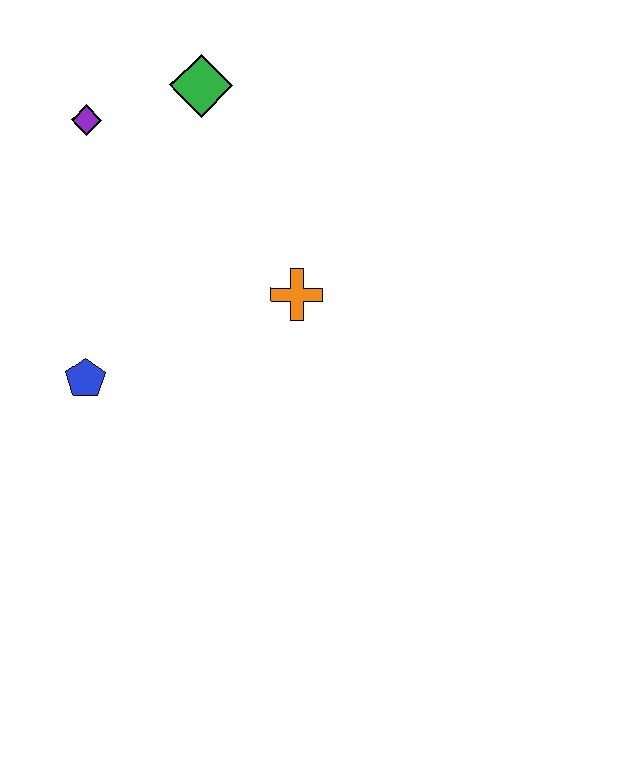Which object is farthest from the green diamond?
The blue pentagon is farthest from the green diamond.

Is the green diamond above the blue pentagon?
Yes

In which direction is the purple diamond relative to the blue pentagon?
The purple diamond is above the blue pentagon.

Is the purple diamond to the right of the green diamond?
No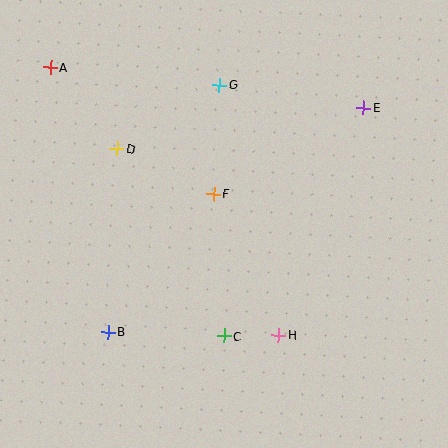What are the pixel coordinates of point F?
Point F is at (214, 194).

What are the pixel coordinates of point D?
Point D is at (117, 148).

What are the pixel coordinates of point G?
Point G is at (219, 85).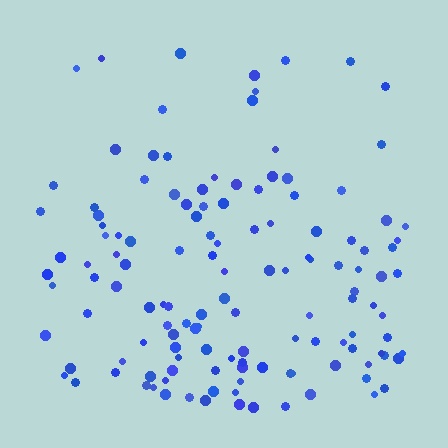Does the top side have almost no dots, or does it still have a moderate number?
Still a moderate number, just noticeably fewer than the bottom.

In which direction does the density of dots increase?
From top to bottom, with the bottom side densest.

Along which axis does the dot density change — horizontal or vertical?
Vertical.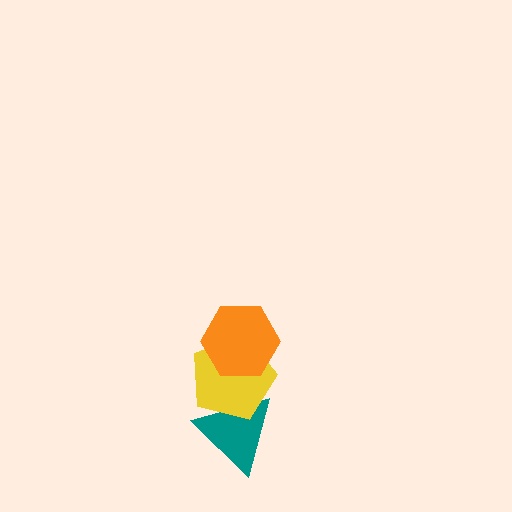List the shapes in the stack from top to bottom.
From top to bottom: the orange hexagon, the yellow pentagon, the teal triangle.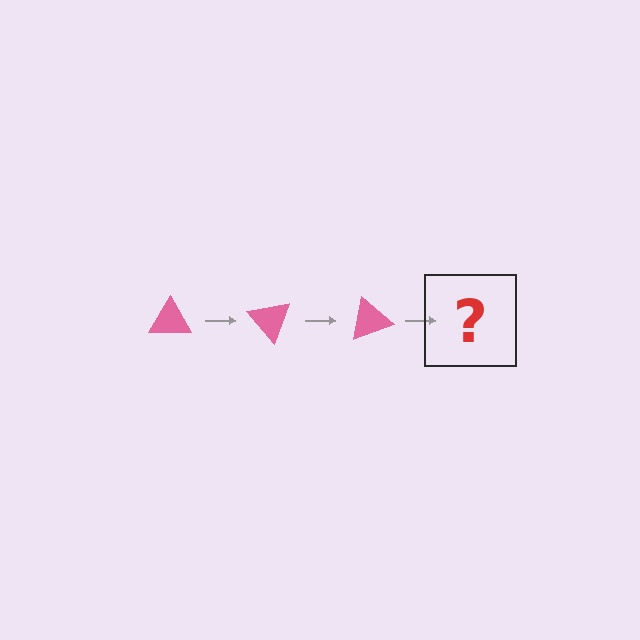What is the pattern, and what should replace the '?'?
The pattern is that the triangle rotates 50 degrees each step. The '?' should be a pink triangle rotated 150 degrees.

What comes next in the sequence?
The next element should be a pink triangle rotated 150 degrees.